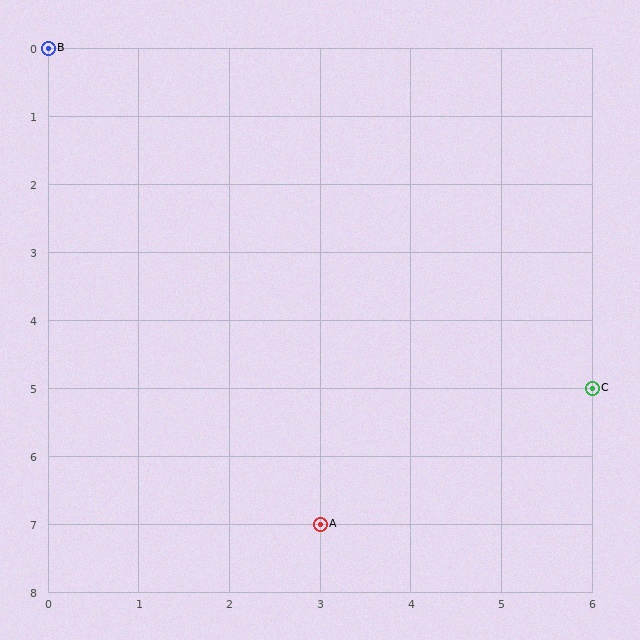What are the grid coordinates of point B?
Point B is at grid coordinates (0, 0).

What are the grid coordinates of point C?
Point C is at grid coordinates (6, 5).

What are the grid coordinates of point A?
Point A is at grid coordinates (3, 7).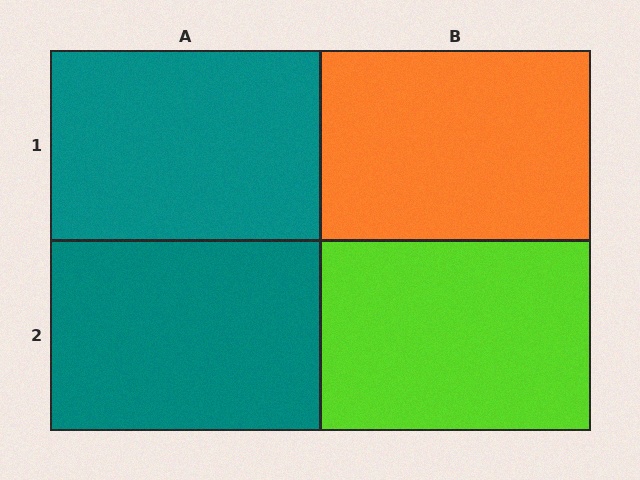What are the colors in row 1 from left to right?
Teal, orange.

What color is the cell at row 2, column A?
Teal.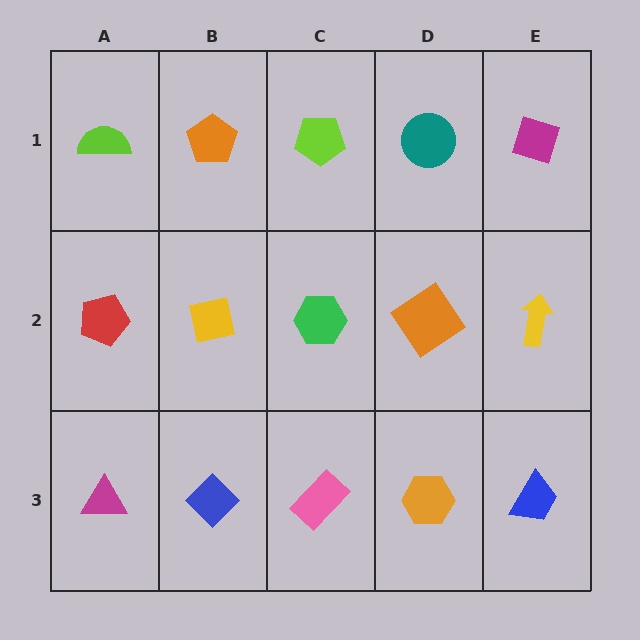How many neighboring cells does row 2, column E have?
3.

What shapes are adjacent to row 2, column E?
A magenta diamond (row 1, column E), a blue trapezoid (row 3, column E), an orange diamond (row 2, column D).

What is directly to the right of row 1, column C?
A teal circle.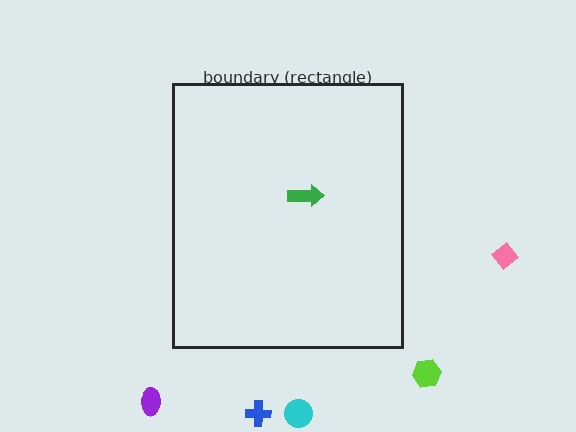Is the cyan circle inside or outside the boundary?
Outside.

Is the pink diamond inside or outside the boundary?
Outside.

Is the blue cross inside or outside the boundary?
Outside.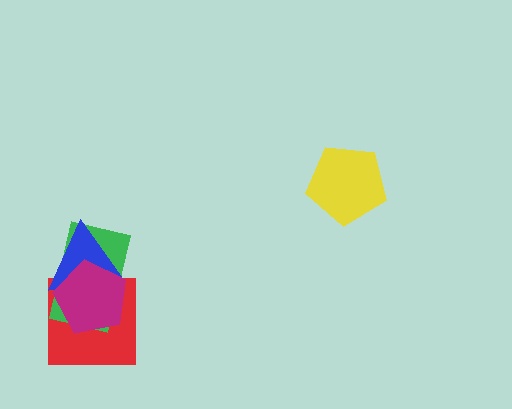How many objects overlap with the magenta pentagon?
3 objects overlap with the magenta pentagon.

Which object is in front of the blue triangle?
The magenta pentagon is in front of the blue triangle.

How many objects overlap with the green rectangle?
3 objects overlap with the green rectangle.